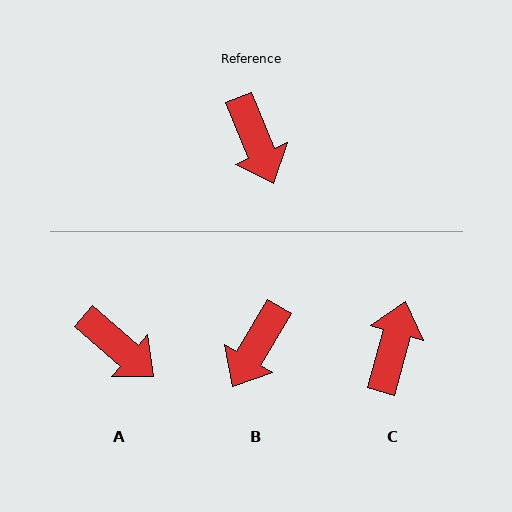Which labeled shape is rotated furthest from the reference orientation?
C, about 142 degrees away.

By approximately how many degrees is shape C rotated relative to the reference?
Approximately 142 degrees counter-clockwise.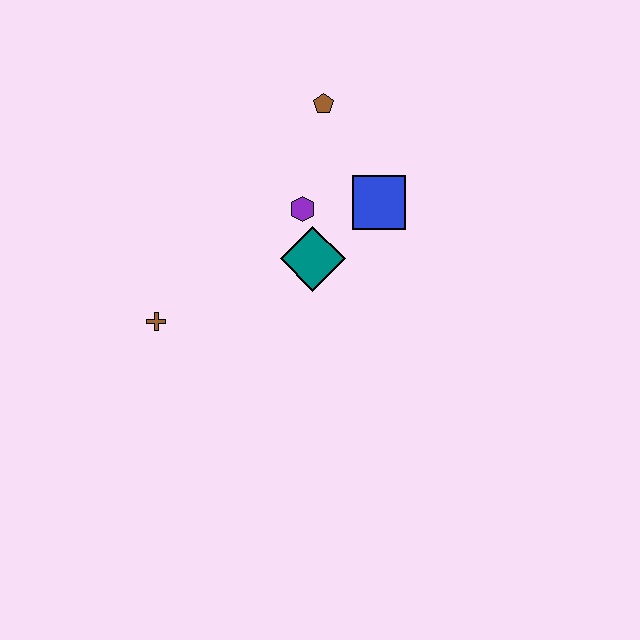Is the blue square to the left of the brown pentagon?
No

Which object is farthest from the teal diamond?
The brown cross is farthest from the teal diamond.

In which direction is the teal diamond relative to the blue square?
The teal diamond is to the left of the blue square.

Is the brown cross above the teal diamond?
No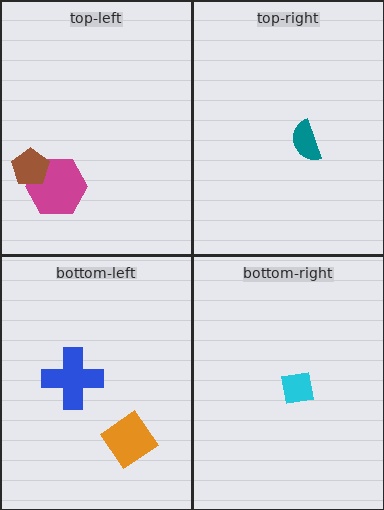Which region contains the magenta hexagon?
The top-left region.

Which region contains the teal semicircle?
The top-right region.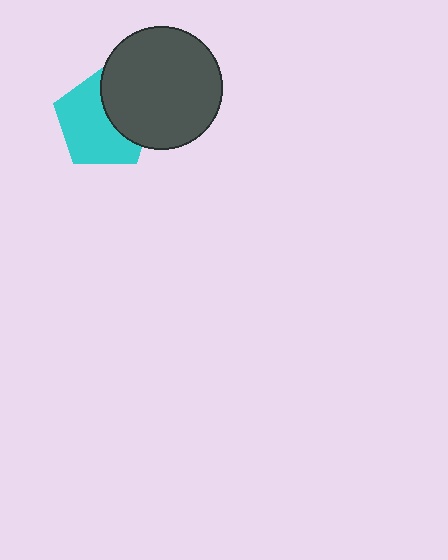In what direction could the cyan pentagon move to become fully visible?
The cyan pentagon could move left. That would shift it out from behind the dark gray circle entirely.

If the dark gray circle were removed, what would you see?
You would see the complete cyan pentagon.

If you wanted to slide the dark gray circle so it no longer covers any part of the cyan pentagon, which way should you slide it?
Slide it right — that is the most direct way to separate the two shapes.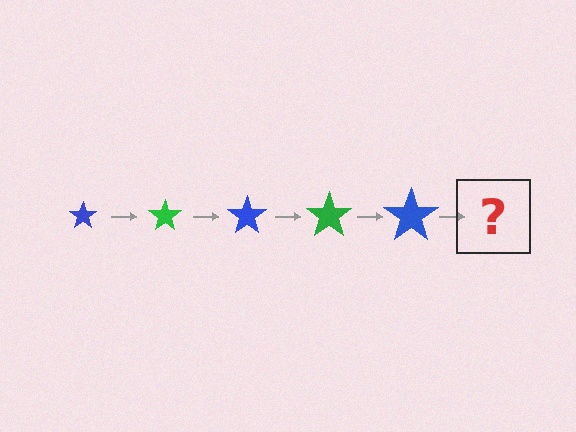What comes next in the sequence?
The next element should be a green star, larger than the previous one.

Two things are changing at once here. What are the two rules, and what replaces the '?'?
The two rules are that the star grows larger each step and the color cycles through blue and green. The '?' should be a green star, larger than the previous one.